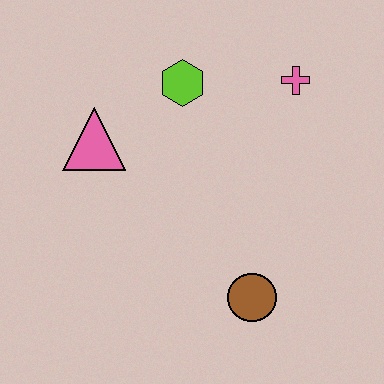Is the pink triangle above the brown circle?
Yes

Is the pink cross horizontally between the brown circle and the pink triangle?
No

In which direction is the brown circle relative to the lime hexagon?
The brown circle is below the lime hexagon.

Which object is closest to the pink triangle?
The lime hexagon is closest to the pink triangle.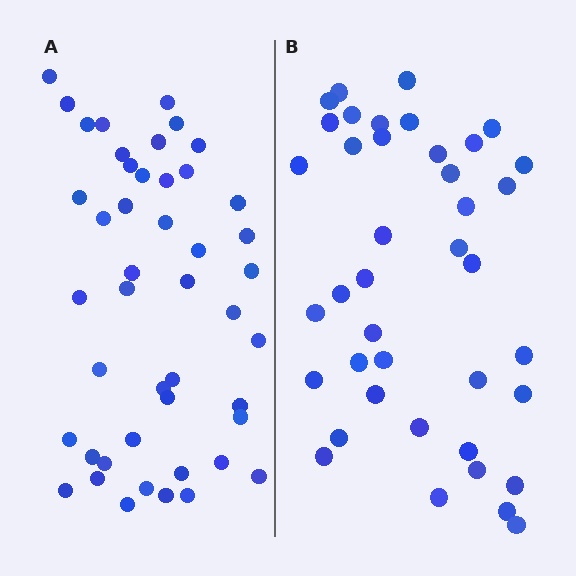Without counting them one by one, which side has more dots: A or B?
Region A (the left region) has more dots.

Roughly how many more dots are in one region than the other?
Region A has about 6 more dots than region B.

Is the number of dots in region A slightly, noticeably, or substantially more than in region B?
Region A has only slightly more — the two regions are fairly close. The ratio is roughly 1.1 to 1.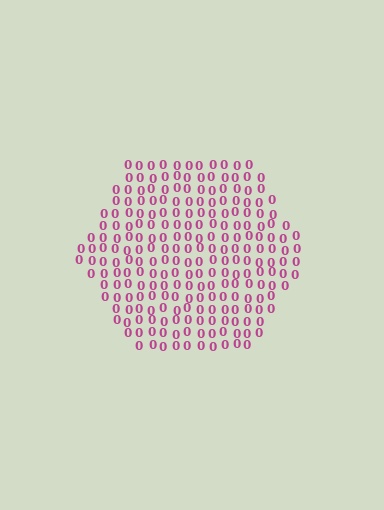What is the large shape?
The large shape is a hexagon.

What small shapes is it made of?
It is made of small digit 0's.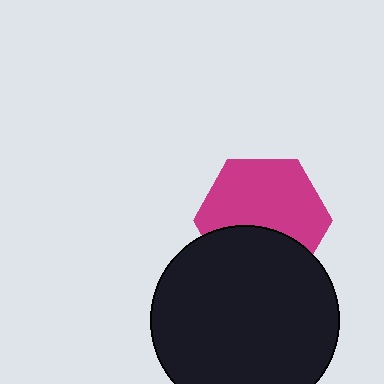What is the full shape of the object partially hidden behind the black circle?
The partially hidden object is a magenta hexagon.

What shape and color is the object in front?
The object in front is a black circle.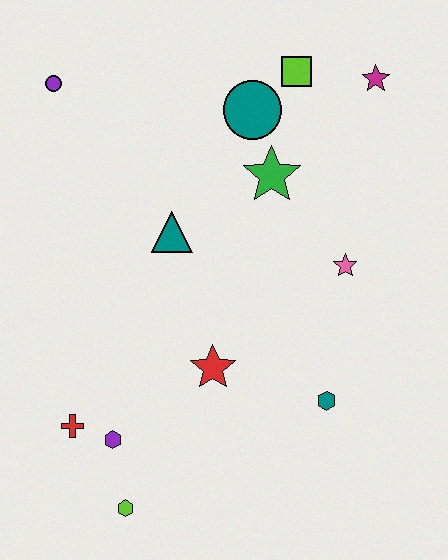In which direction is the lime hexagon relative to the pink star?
The lime hexagon is below the pink star.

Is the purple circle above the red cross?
Yes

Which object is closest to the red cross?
The purple hexagon is closest to the red cross.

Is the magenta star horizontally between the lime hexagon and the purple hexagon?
No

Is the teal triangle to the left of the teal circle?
Yes